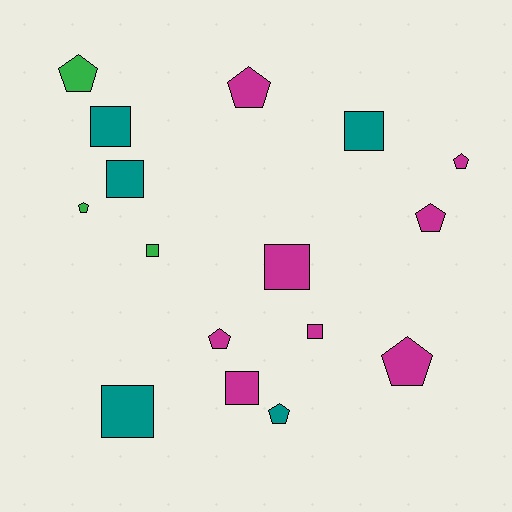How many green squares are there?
There is 1 green square.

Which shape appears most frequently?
Pentagon, with 8 objects.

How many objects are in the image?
There are 16 objects.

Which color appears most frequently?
Magenta, with 8 objects.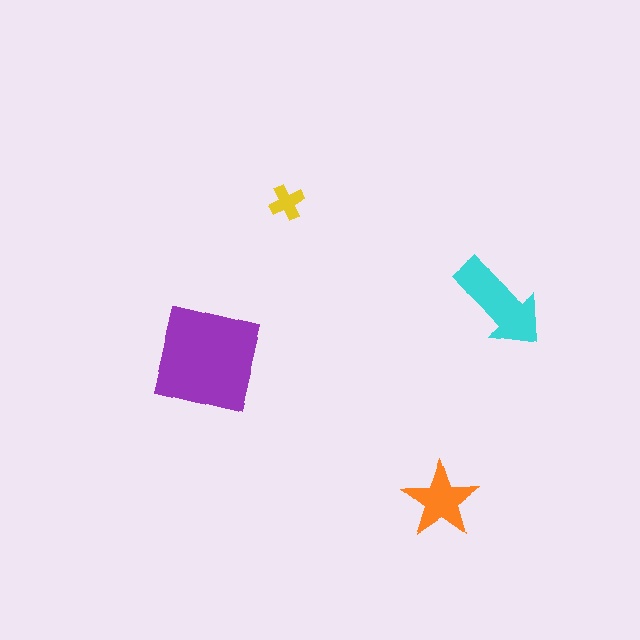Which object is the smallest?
The yellow cross.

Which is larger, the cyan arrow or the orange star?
The cyan arrow.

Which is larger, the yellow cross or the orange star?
The orange star.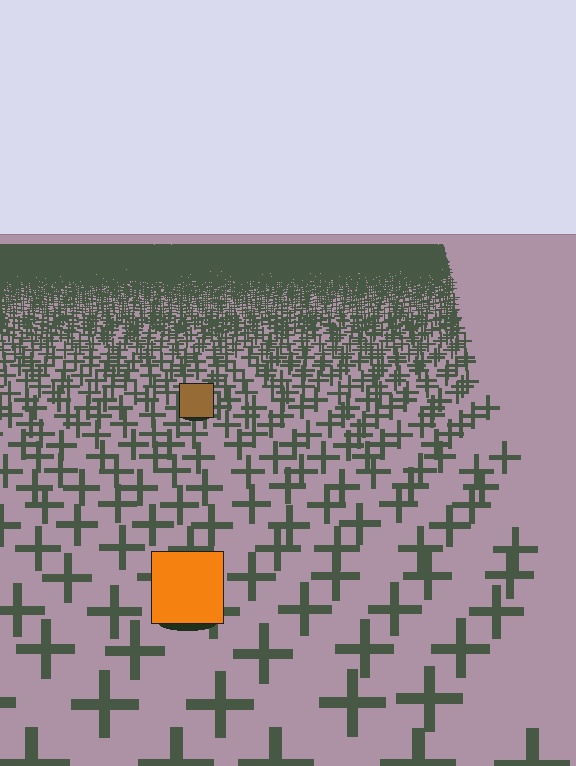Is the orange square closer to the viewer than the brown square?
Yes. The orange square is closer — you can tell from the texture gradient: the ground texture is coarser near it.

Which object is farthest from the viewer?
The brown square is farthest from the viewer. It appears smaller and the ground texture around it is denser.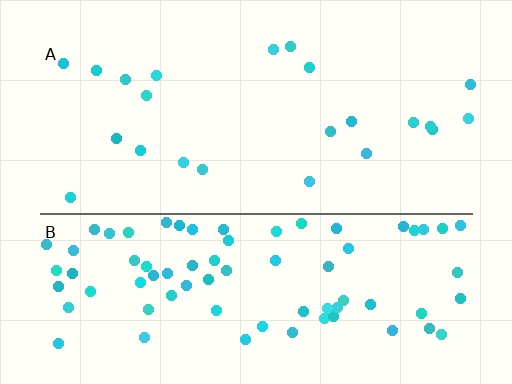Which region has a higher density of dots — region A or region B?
B (the bottom).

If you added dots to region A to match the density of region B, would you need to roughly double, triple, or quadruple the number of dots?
Approximately triple.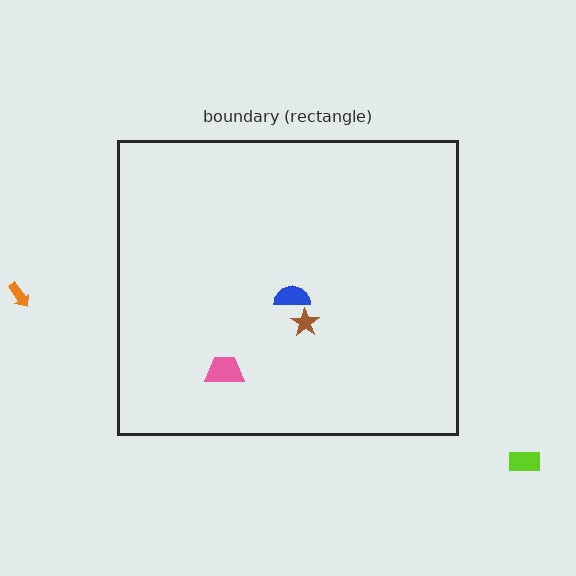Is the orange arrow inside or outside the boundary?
Outside.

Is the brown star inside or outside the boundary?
Inside.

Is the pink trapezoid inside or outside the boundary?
Inside.